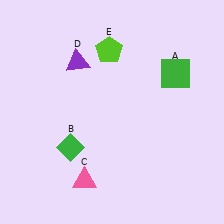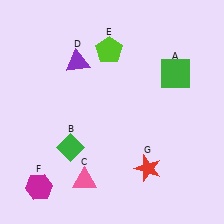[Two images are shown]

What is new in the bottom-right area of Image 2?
A red star (G) was added in the bottom-right area of Image 2.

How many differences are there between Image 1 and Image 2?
There are 2 differences between the two images.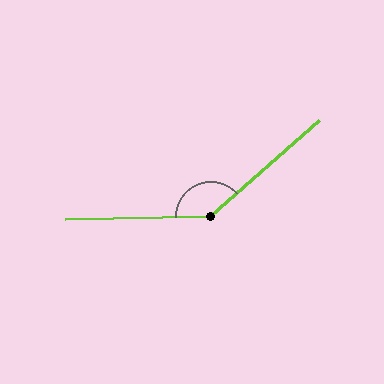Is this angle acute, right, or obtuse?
It is obtuse.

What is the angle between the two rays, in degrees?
Approximately 139 degrees.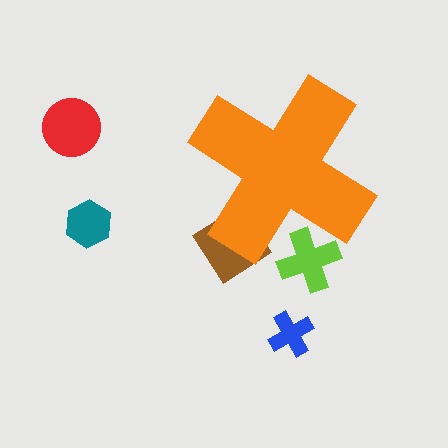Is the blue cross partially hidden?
No, the blue cross is fully visible.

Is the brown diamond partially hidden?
Yes, the brown diamond is partially hidden behind the orange cross.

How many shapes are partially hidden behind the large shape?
2 shapes are partially hidden.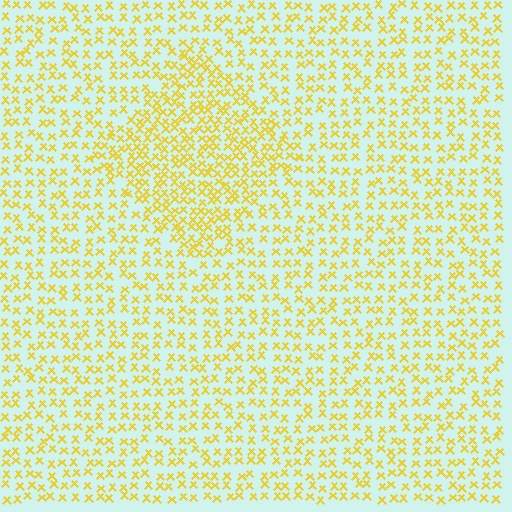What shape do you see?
I see a diamond.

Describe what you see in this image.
The image contains small yellow elements arranged at two different densities. A diamond-shaped region is visible where the elements are more densely packed than the surrounding area.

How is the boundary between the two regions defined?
The boundary is defined by a change in element density (approximately 1.7x ratio). All elements are the same color, size, and shape.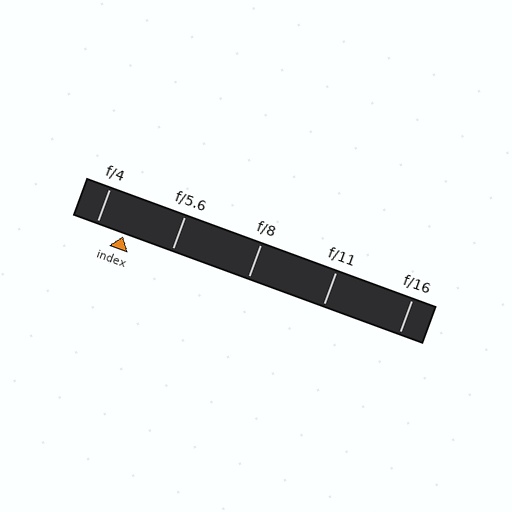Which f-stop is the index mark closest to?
The index mark is closest to f/4.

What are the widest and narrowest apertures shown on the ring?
The widest aperture shown is f/4 and the narrowest is f/16.